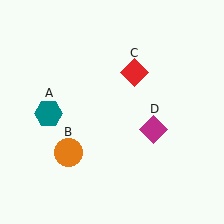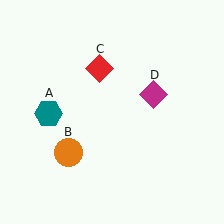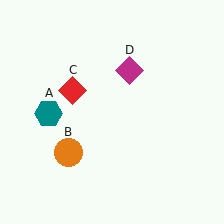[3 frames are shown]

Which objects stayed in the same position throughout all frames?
Teal hexagon (object A) and orange circle (object B) remained stationary.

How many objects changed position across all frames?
2 objects changed position: red diamond (object C), magenta diamond (object D).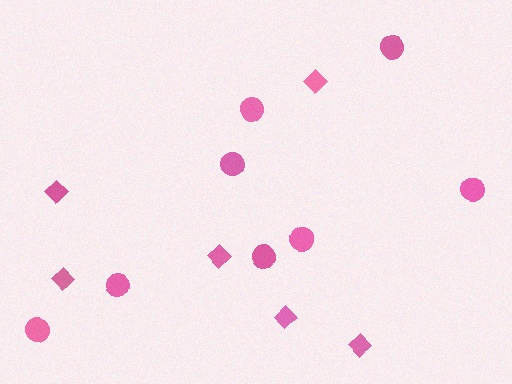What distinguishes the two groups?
There are 2 groups: one group of diamonds (6) and one group of circles (8).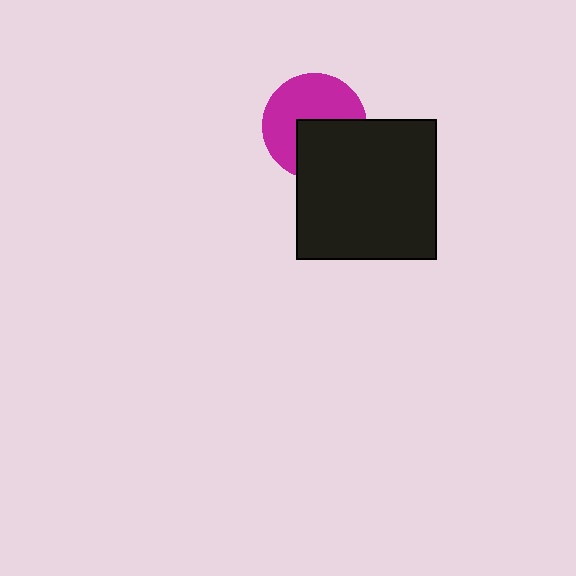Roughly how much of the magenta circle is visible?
About half of it is visible (roughly 58%).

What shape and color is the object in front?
The object in front is a black square.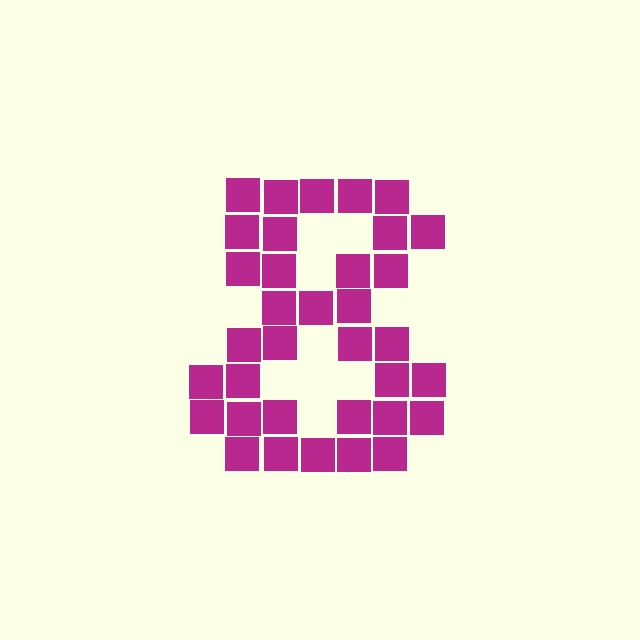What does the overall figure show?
The overall figure shows the digit 8.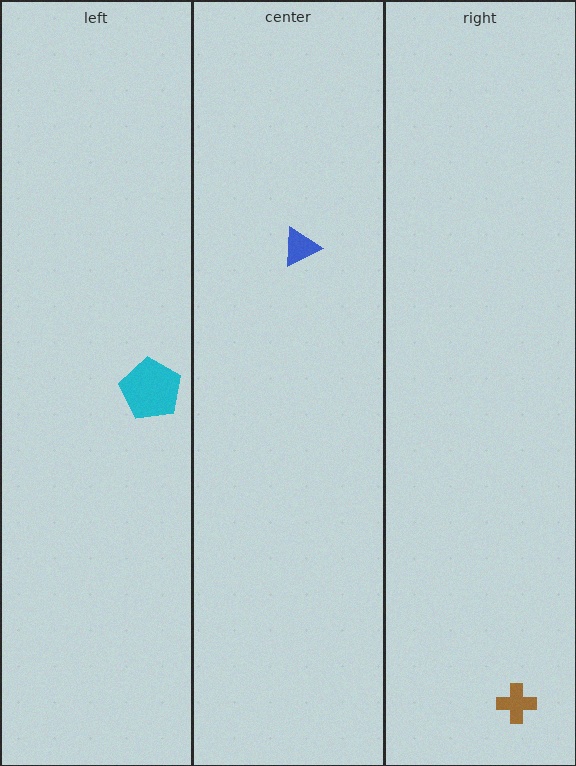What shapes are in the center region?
The blue triangle.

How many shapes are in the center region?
1.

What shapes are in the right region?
The brown cross.